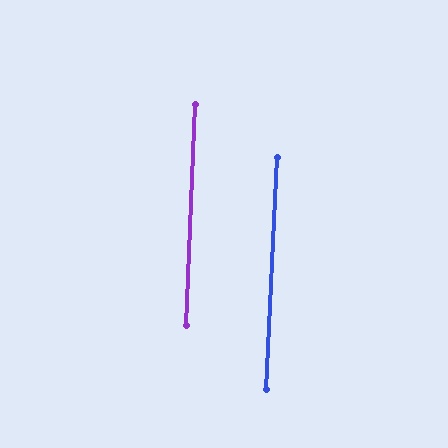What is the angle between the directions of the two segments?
Approximately 0 degrees.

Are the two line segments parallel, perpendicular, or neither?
Parallel — their directions differ by only 0.4°.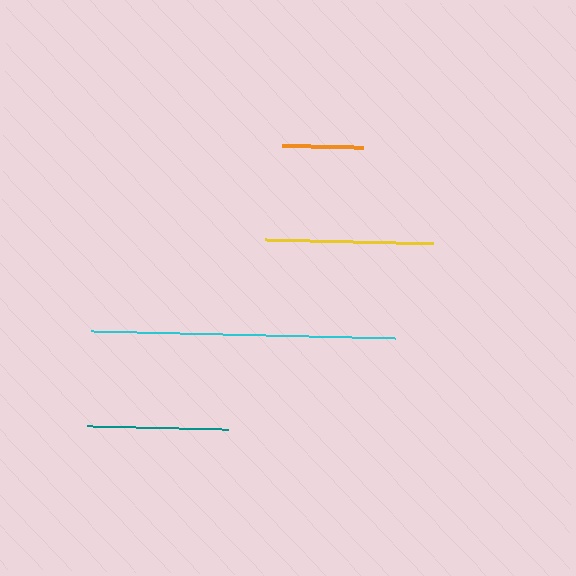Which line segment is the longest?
The cyan line is the longest at approximately 304 pixels.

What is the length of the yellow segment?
The yellow segment is approximately 168 pixels long.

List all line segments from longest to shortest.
From longest to shortest: cyan, yellow, teal, orange.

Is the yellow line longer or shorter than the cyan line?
The cyan line is longer than the yellow line.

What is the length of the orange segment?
The orange segment is approximately 82 pixels long.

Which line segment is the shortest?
The orange line is the shortest at approximately 82 pixels.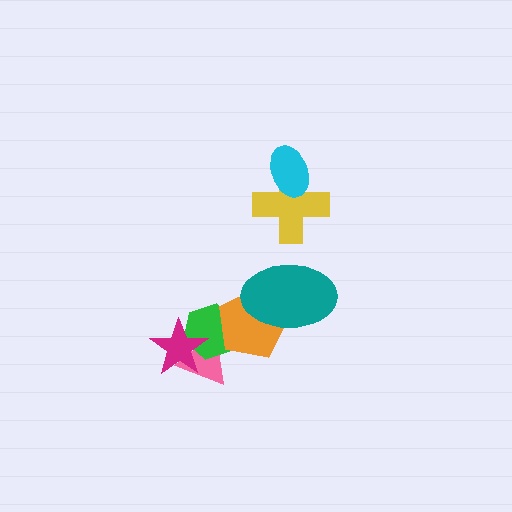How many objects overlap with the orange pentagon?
3 objects overlap with the orange pentagon.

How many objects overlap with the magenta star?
2 objects overlap with the magenta star.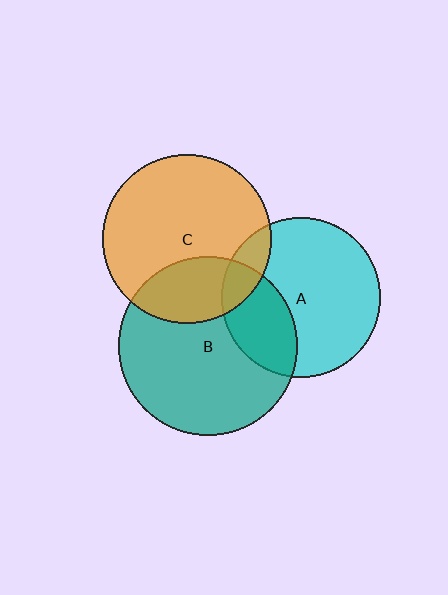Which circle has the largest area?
Circle B (teal).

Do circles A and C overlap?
Yes.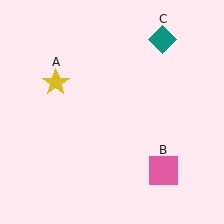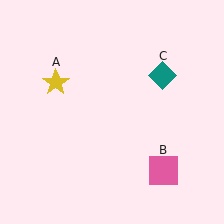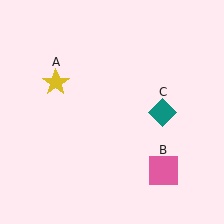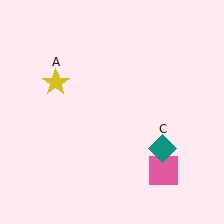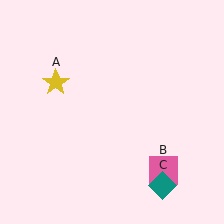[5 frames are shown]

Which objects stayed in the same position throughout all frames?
Yellow star (object A) and pink square (object B) remained stationary.